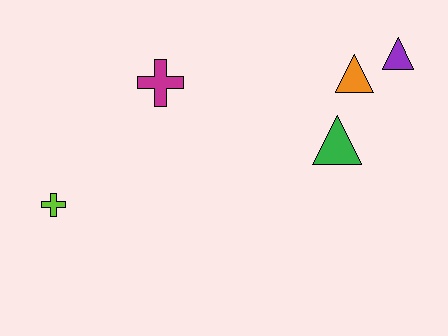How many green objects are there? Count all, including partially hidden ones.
There is 1 green object.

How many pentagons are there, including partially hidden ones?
There are no pentagons.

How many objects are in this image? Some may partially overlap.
There are 5 objects.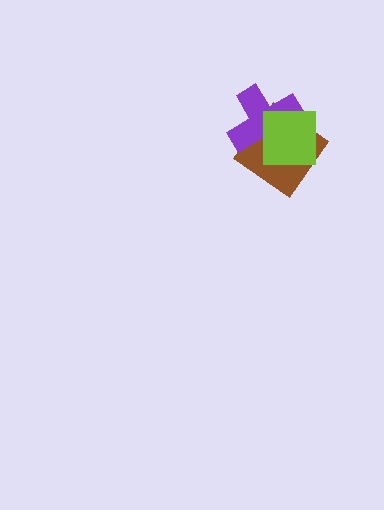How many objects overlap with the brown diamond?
2 objects overlap with the brown diamond.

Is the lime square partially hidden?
No, no other shape covers it.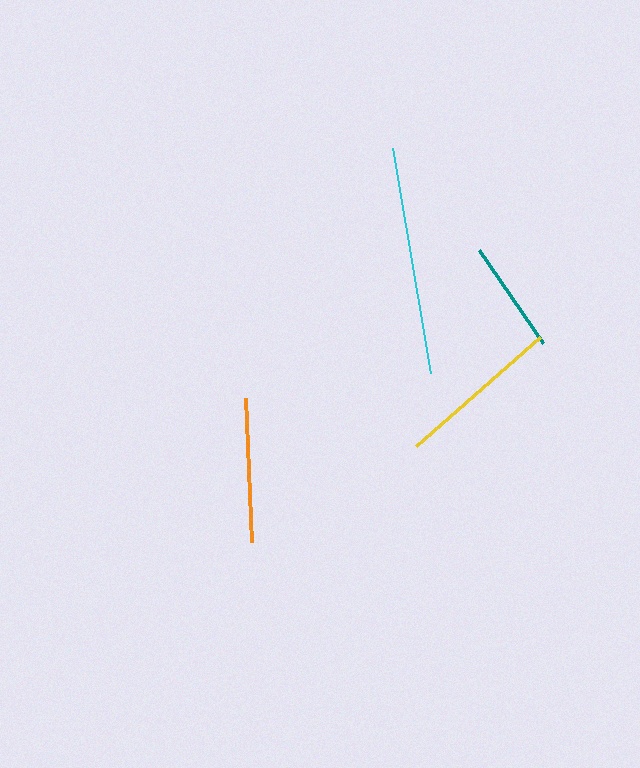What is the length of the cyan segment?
The cyan segment is approximately 229 pixels long.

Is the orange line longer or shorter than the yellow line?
The yellow line is longer than the orange line.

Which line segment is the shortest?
The teal line is the shortest at approximately 113 pixels.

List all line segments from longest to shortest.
From longest to shortest: cyan, yellow, orange, teal.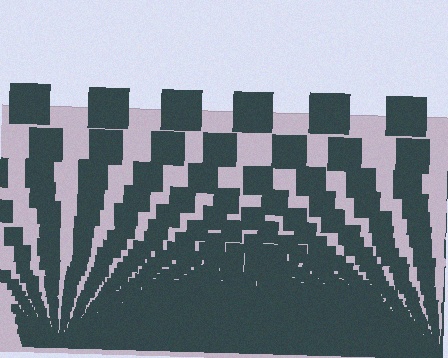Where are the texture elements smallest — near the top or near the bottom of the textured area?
Near the bottom.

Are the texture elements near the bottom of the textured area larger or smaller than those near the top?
Smaller. The gradient is inverted — elements near the bottom are smaller and denser.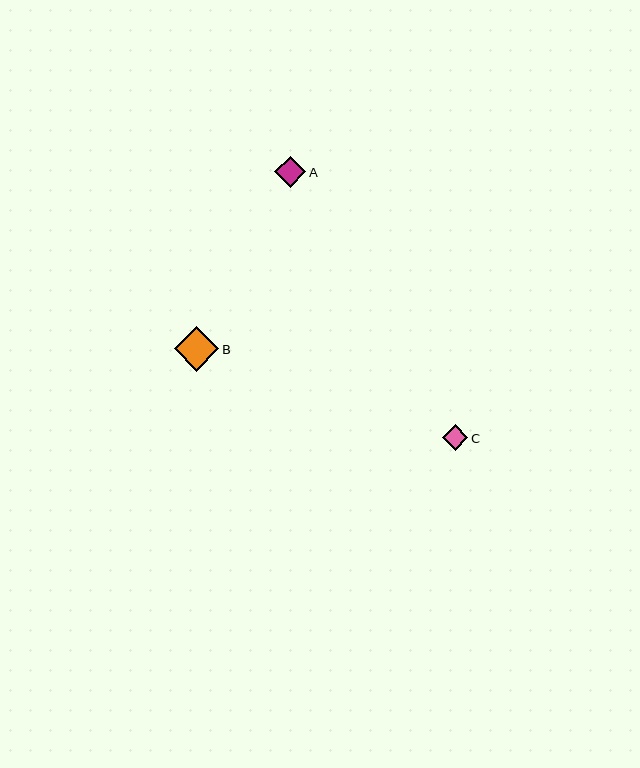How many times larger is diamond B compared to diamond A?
Diamond B is approximately 1.4 times the size of diamond A.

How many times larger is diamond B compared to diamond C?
Diamond B is approximately 1.8 times the size of diamond C.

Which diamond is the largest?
Diamond B is the largest with a size of approximately 45 pixels.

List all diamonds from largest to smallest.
From largest to smallest: B, A, C.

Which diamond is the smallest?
Diamond C is the smallest with a size of approximately 25 pixels.